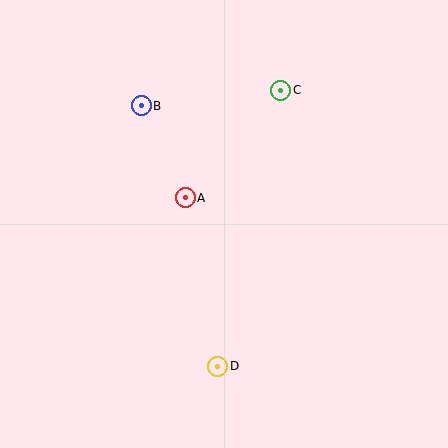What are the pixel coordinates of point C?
Point C is at (281, 90).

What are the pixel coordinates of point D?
Point D is at (218, 366).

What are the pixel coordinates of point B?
Point B is at (141, 106).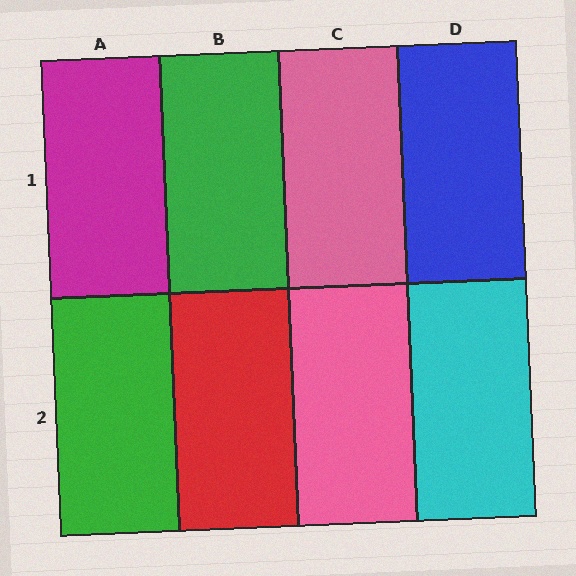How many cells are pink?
2 cells are pink.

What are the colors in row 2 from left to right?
Green, red, pink, cyan.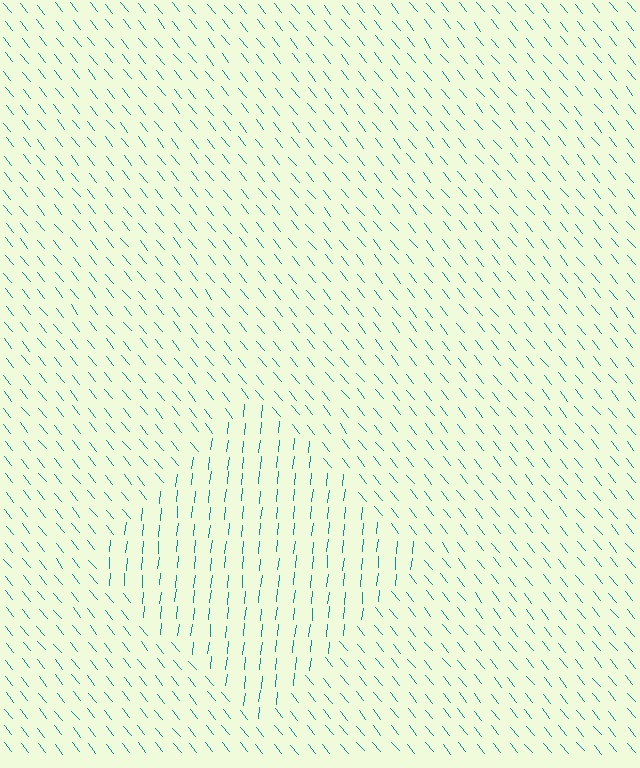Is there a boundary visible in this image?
Yes, there is a texture boundary formed by a change in line orientation.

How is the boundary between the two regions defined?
The boundary is defined purely by a change in line orientation (approximately 45 degrees difference). All lines are the same color and thickness.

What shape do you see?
I see a diamond.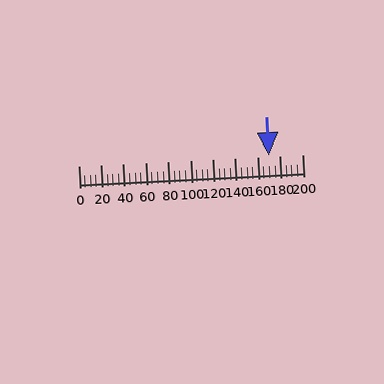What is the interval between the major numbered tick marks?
The major tick marks are spaced 20 units apart.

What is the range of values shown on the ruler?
The ruler shows values from 0 to 200.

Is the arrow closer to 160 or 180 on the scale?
The arrow is closer to 180.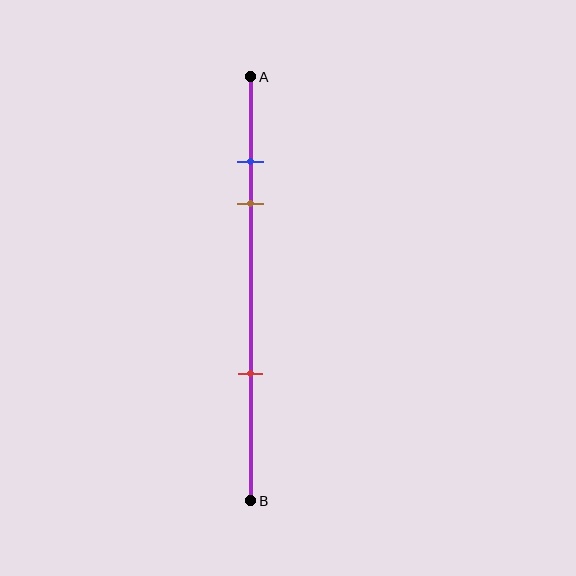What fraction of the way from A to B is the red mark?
The red mark is approximately 70% (0.7) of the way from A to B.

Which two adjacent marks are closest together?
The blue and brown marks are the closest adjacent pair.